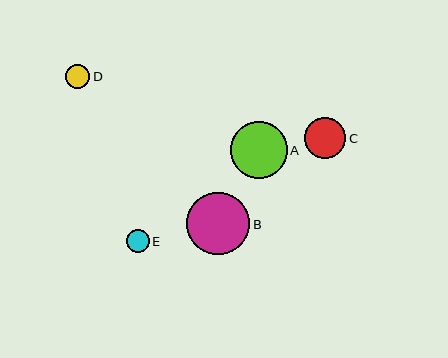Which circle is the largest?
Circle B is the largest with a size of approximately 63 pixels.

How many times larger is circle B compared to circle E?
Circle B is approximately 2.8 times the size of circle E.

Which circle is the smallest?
Circle E is the smallest with a size of approximately 22 pixels.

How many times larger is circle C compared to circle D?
Circle C is approximately 1.7 times the size of circle D.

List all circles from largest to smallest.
From largest to smallest: B, A, C, D, E.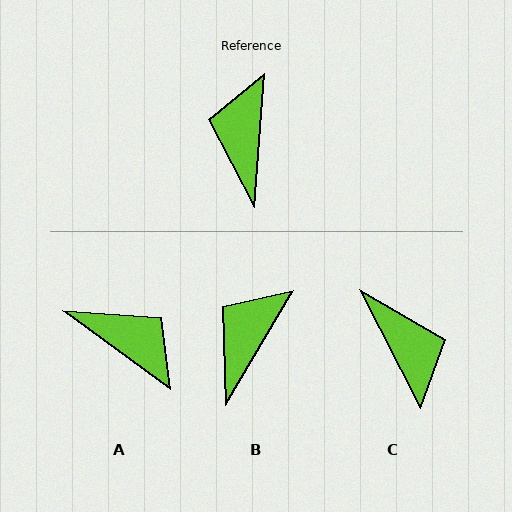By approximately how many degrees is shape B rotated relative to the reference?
Approximately 26 degrees clockwise.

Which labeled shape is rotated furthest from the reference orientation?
C, about 148 degrees away.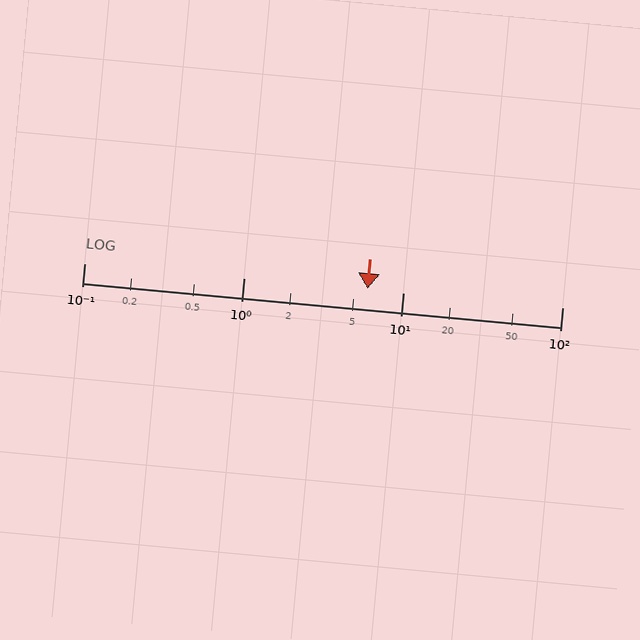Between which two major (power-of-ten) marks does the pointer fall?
The pointer is between 1 and 10.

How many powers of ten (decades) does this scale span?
The scale spans 3 decades, from 0.1 to 100.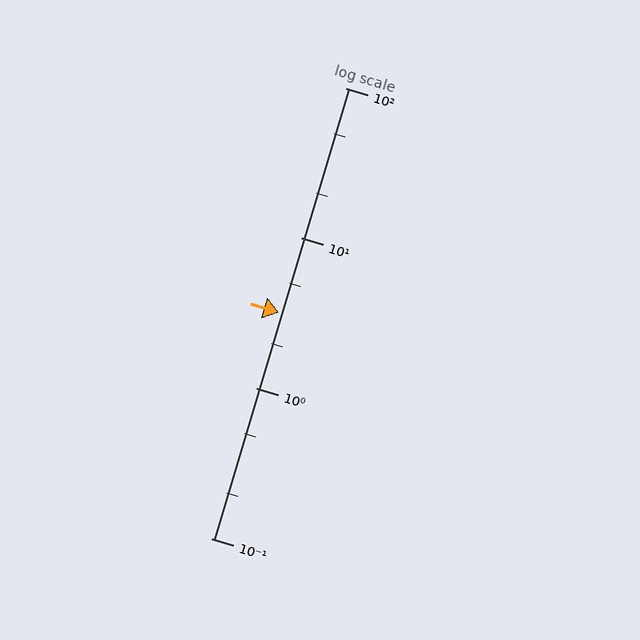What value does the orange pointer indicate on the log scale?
The pointer indicates approximately 3.2.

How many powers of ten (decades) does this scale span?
The scale spans 3 decades, from 0.1 to 100.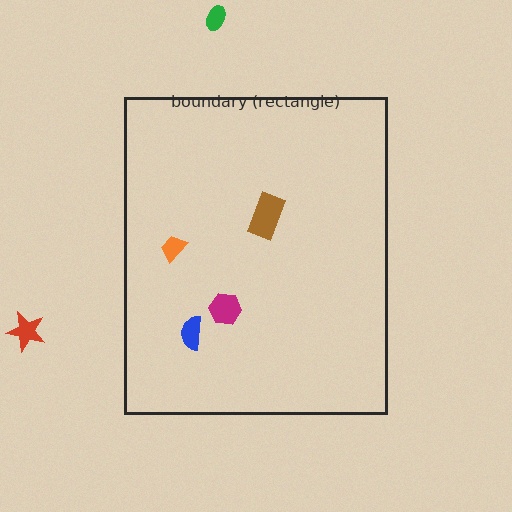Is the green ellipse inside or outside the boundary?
Outside.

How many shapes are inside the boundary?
4 inside, 2 outside.